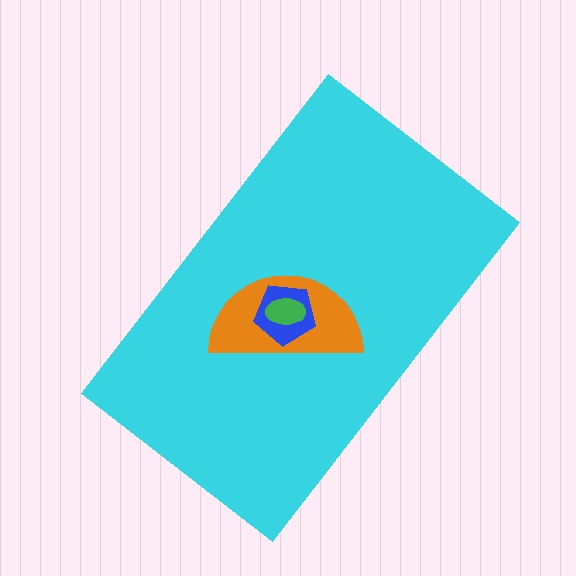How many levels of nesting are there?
4.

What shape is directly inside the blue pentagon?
The green ellipse.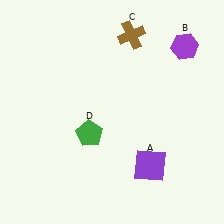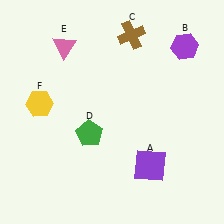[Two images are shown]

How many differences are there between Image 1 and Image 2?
There are 2 differences between the two images.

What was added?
A pink triangle (E), a yellow hexagon (F) were added in Image 2.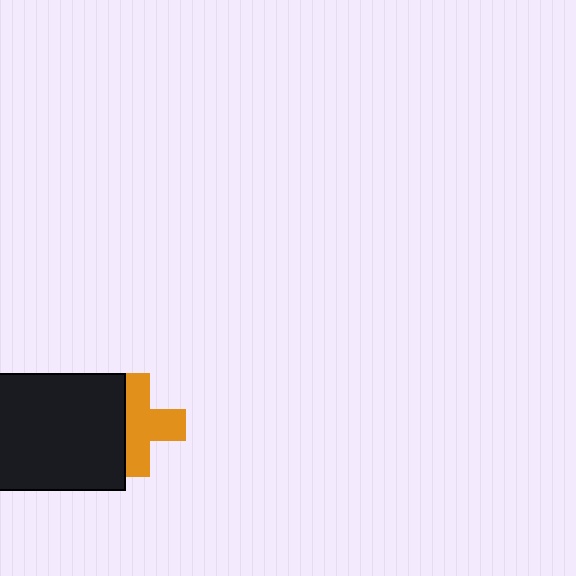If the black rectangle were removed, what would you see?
You would see the complete orange cross.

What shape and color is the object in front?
The object in front is a black rectangle.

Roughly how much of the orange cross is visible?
About half of it is visible (roughly 65%).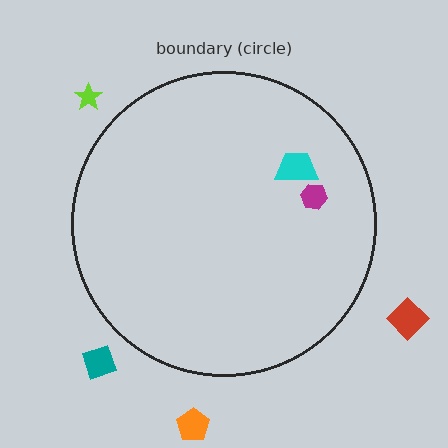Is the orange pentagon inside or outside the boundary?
Outside.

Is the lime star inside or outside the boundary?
Outside.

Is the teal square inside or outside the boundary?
Outside.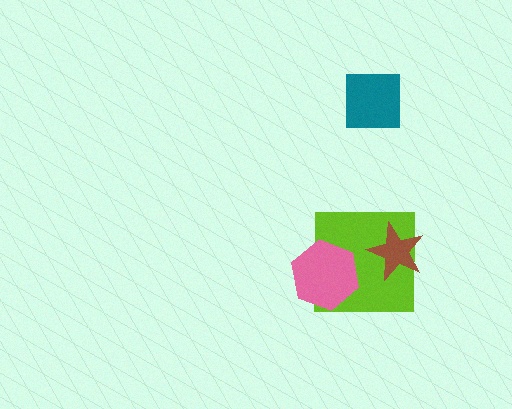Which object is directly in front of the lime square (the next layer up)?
The pink hexagon is directly in front of the lime square.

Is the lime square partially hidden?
Yes, it is partially covered by another shape.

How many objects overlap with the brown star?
1 object overlaps with the brown star.